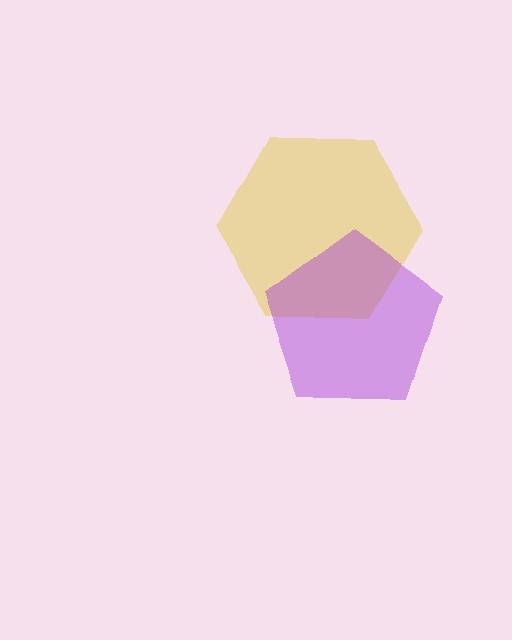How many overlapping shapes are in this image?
There are 2 overlapping shapes in the image.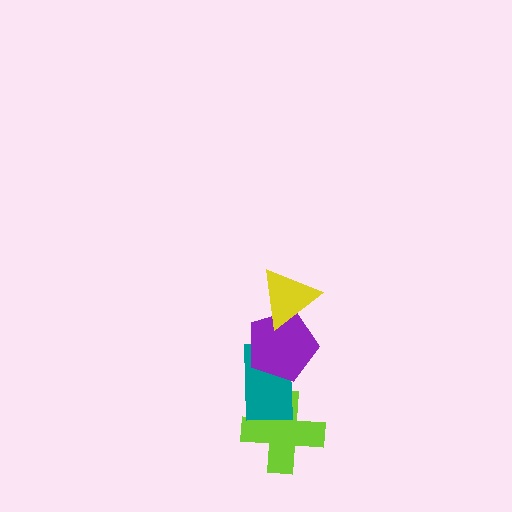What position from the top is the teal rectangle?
The teal rectangle is 3rd from the top.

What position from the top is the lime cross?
The lime cross is 4th from the top.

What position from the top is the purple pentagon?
The purple pentagon is 2nd from the top.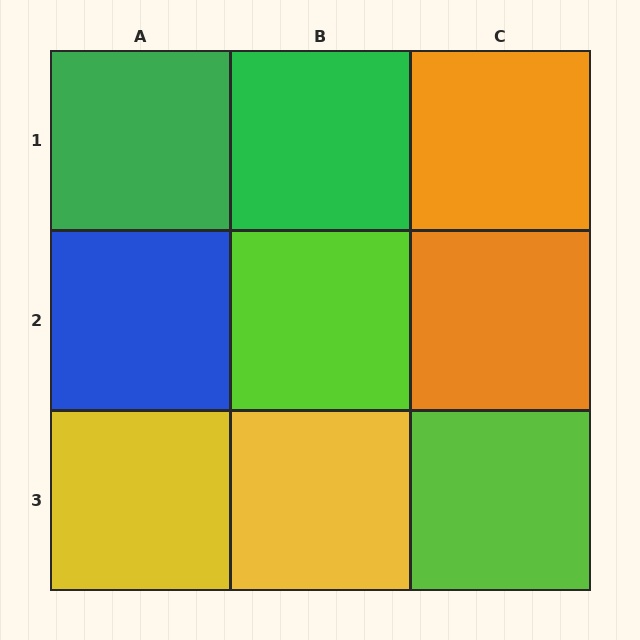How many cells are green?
2 cells are green.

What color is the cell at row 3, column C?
Lime.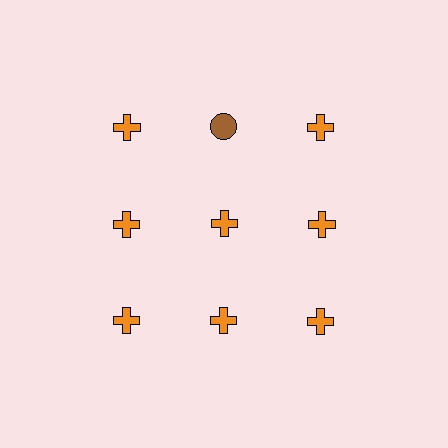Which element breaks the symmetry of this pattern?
The brown circle in the top row, second from left column breaks the symmetry. All other shapes are orange crosses.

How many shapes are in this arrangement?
There are 9 shapes arranged in a grid pattern.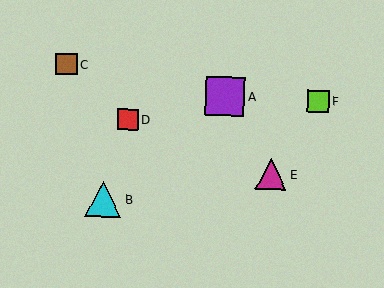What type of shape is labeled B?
Shape B is a cyan triangle.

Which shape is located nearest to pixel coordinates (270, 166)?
The magenta triangle (labeled E) at (271, 174) is nearest to that location.